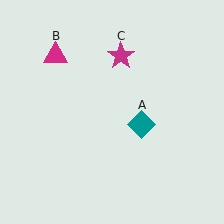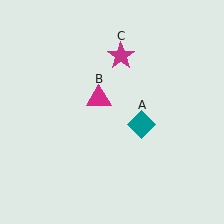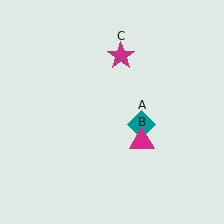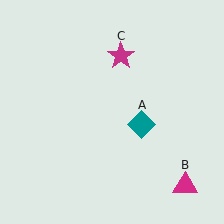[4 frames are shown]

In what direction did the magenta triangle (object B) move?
The magenta triangle (object B) moved down and to the right.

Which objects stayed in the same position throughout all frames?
Teal diamond (object A) and magenta star (object C) remained stationary.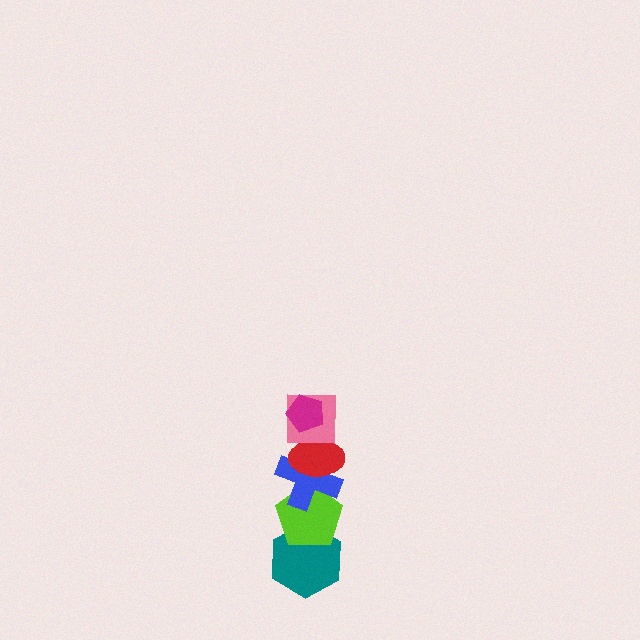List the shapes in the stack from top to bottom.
From top to bottom: the magenta pentagon, the pink square, the red ellipse, the blue cross, the lime pentagon, the teal hexagon.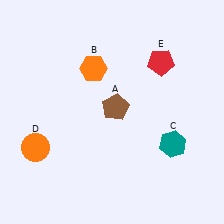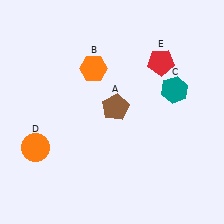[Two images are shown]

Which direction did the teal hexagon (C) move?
The teal hexagon (C) moved up.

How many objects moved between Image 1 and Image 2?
1 object moved between the two images.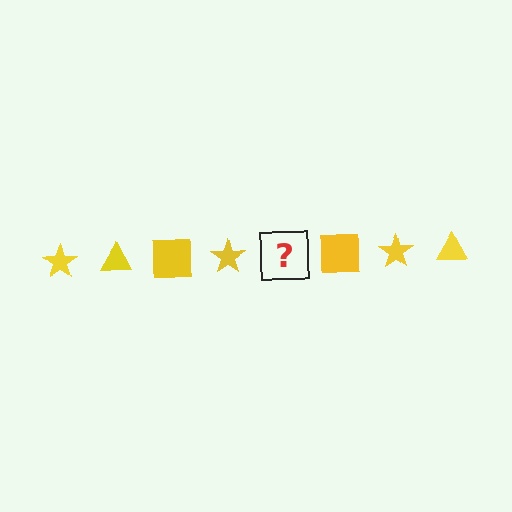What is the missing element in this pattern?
The missing element is a yellow triangle.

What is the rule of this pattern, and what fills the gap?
The rule is that the pattern cycles through star, triangle, square shapes in yellow. The gap should be filled with a yellow triangle.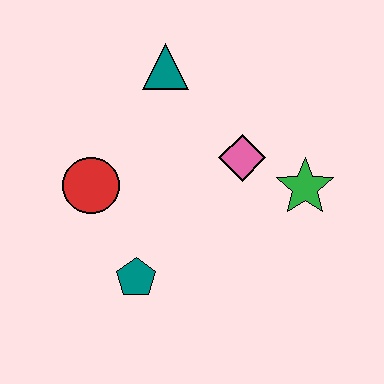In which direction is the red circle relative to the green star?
The red circle is to the left of the green star.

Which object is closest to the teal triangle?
The pink diamond is closest to the teal triangle.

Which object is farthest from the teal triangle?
The teal pentagon is farthest from the teal triangle.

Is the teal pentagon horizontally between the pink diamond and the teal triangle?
No